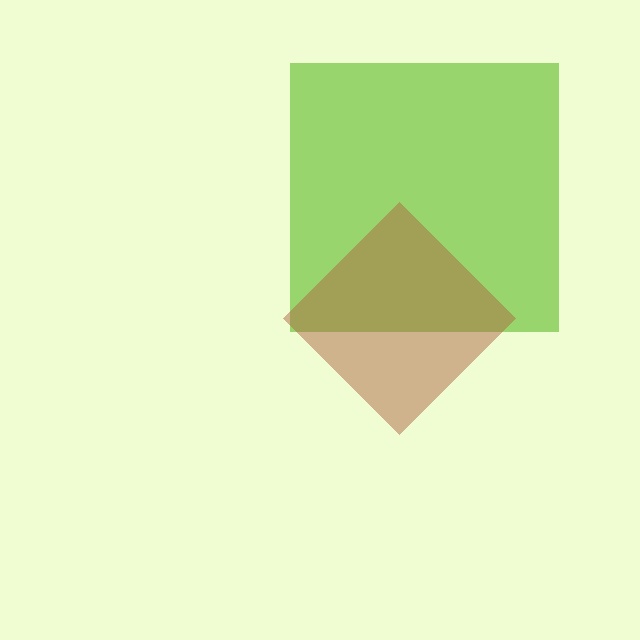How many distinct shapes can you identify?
There are 2 distinct shapes: a lime square, a brown diamond.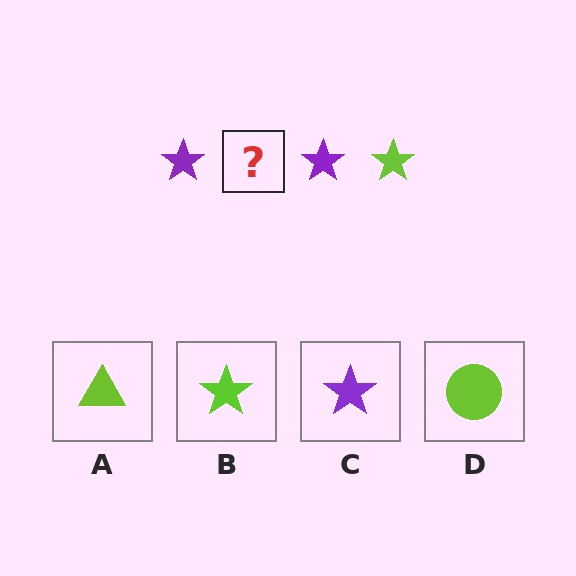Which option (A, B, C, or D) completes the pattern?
B.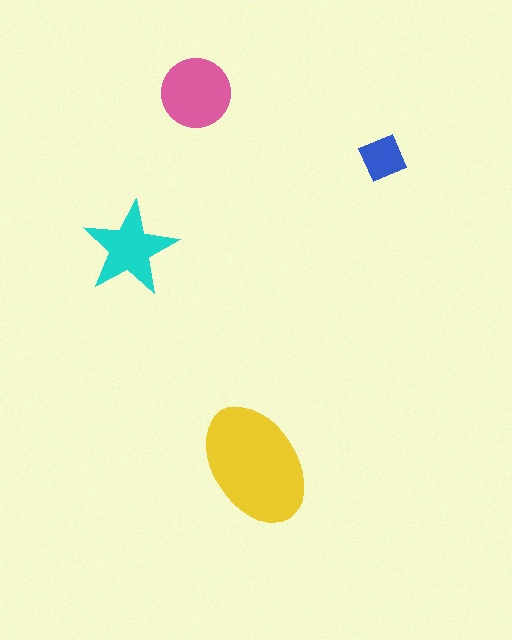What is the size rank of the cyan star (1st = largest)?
3rd.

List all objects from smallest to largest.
The blue diamond, the cyan star, the pink circle, the yellow ellipse.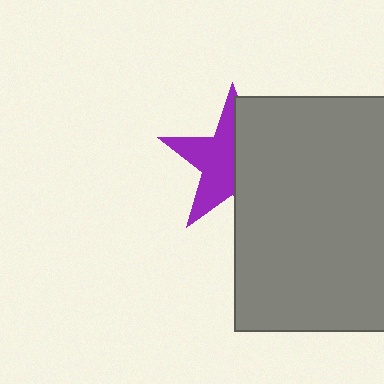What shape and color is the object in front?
The object in front is a gray rectangle.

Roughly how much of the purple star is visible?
About half of it is visible (roughly 51%).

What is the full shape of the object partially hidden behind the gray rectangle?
The partially hidden object is a purple star.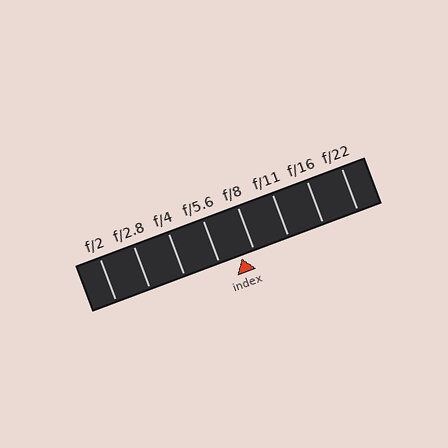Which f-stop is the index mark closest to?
The index mark is closest to f/8.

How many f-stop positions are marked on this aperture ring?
There are 8 f-stop positions marked.